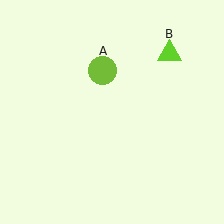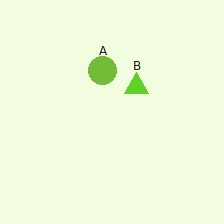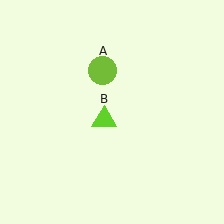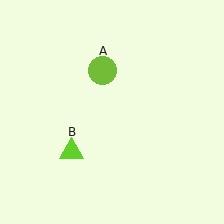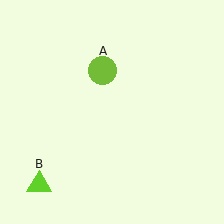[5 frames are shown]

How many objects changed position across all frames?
1 object changed position: lime triangle (object B).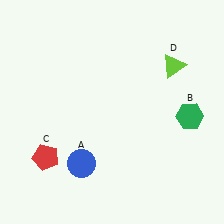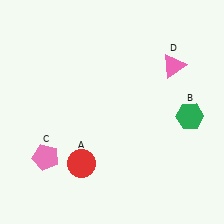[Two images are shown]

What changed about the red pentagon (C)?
In Image 1, C is red. In Image 2, it changed to pink.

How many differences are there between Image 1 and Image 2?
There are 3 differences between the two images.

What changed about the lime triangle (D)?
In Image 1, D is lime. In Image 2, it changed to pink.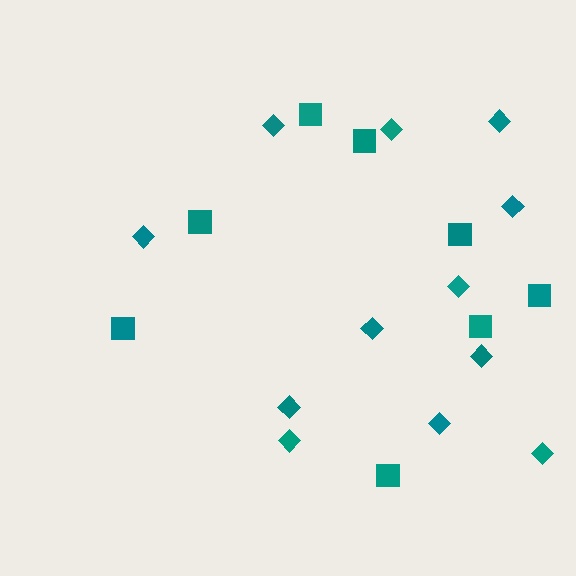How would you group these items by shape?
There are 2 groups: one group of diamonds (12) and one group of squares (8).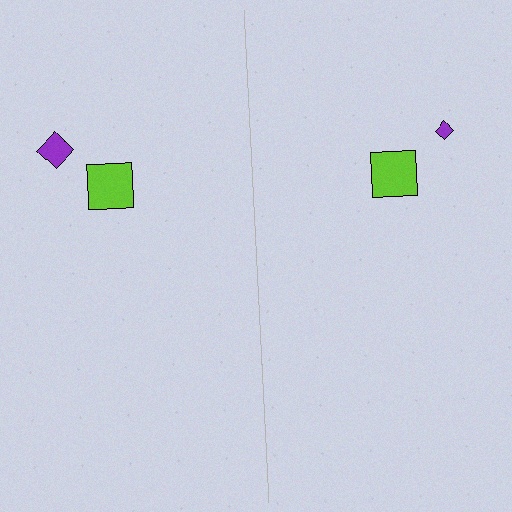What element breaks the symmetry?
The purple diamond on the right side has a different size than its mirror counterpart.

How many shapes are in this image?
There are 4 shapes in this image.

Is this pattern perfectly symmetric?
No, the pattern is not perfectly symmetric. The purple diamond on the right side has a different size than its mirror counterpart.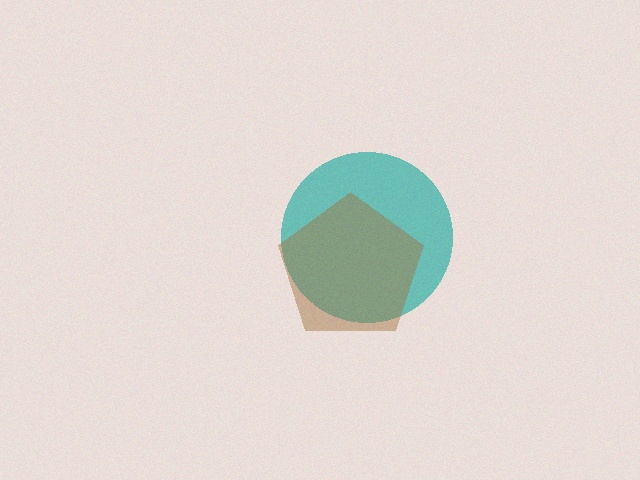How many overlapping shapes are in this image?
There are 2 overlapping shapes in the image.